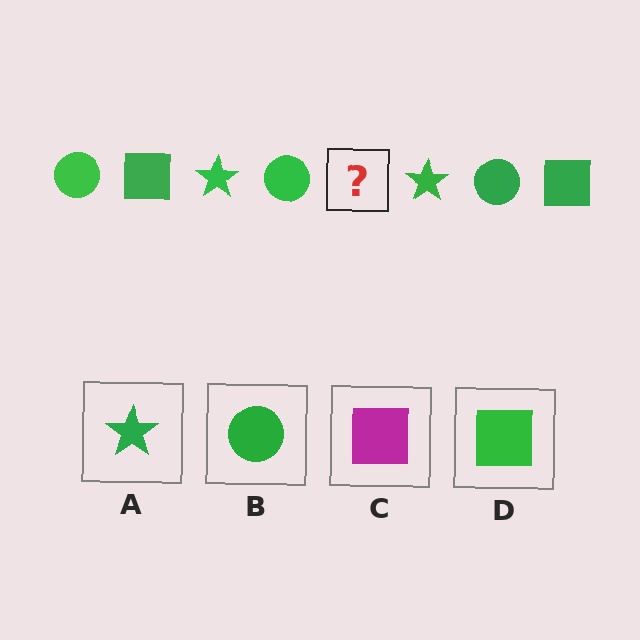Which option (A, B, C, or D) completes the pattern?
D.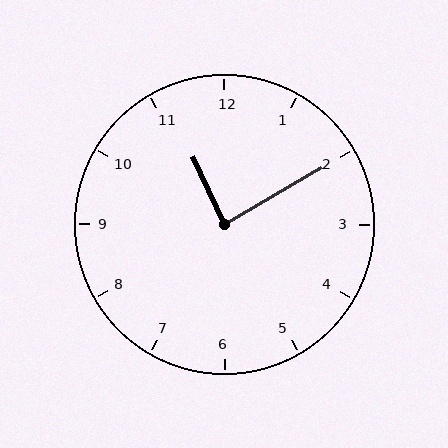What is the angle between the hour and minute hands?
Approximately 85 degrees.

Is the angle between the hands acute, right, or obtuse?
It is right.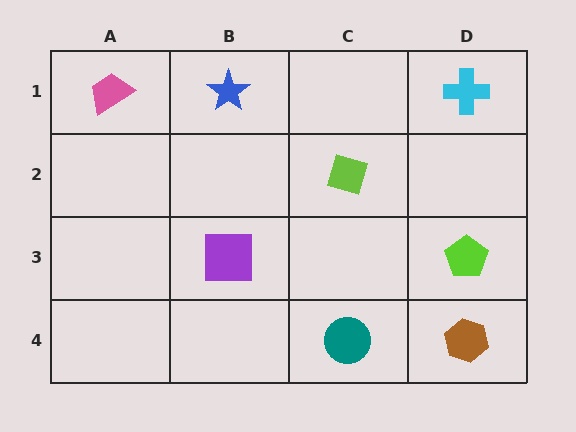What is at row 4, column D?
A brown hexagon.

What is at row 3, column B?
A purple square.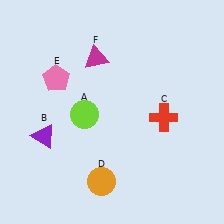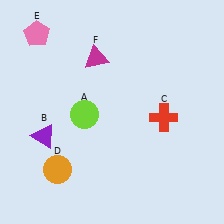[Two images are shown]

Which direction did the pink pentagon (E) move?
The pink pentagon (E) moved up.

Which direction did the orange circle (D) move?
The orange circle (D) moved left.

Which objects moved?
The objects that moved are: the orange circle (D), the pink pentagon (E).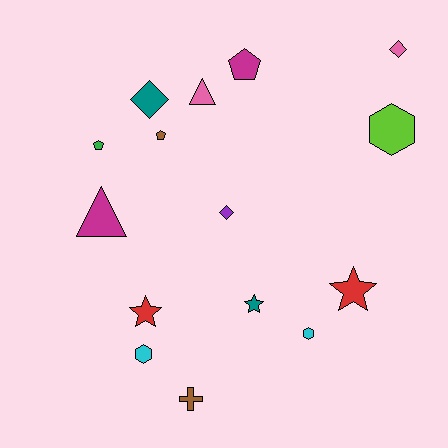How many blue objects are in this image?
There are no blue objects.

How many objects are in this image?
There are 15 objects.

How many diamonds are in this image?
There are 3 diamonds.